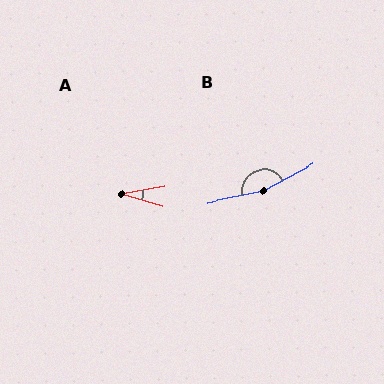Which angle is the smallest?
A, at approximately 26 degrees.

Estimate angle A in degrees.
Approximately 26 degrees.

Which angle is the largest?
B, at approximately 164 degrees.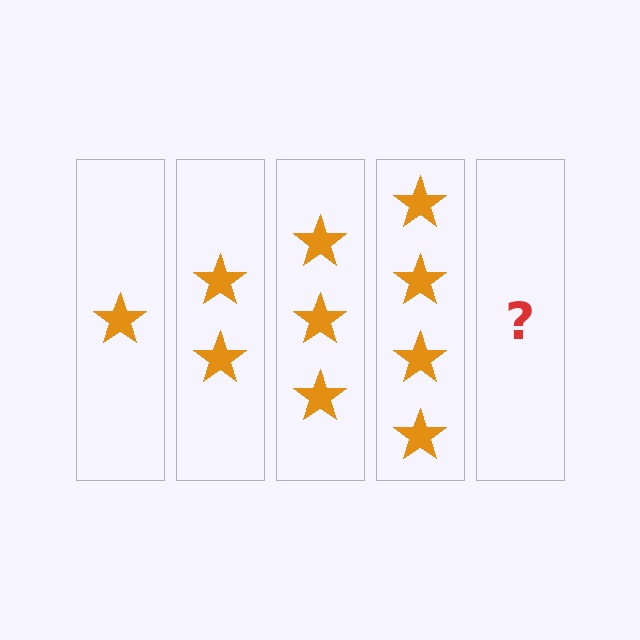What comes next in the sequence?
The next element should be 5 stars.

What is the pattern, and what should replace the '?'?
The pattern is that each step adds one more star. The '?' should be 5 stars.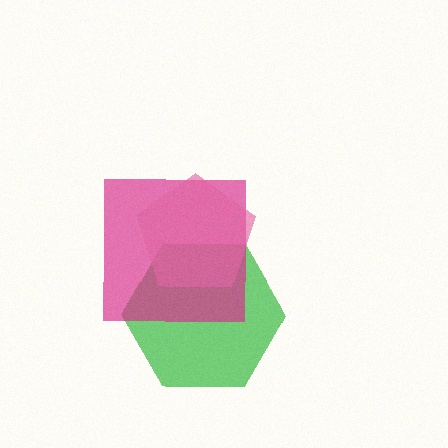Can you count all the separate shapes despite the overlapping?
Yes, there are 3 separate shapes.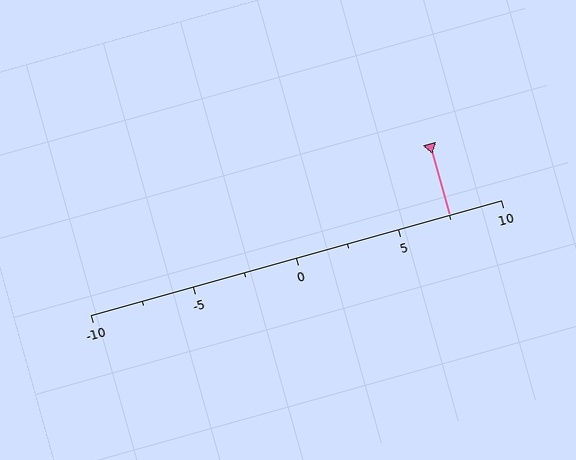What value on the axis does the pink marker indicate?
The marker indicates approximately 7.5.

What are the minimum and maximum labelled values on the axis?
The axis runs from -10 to 10.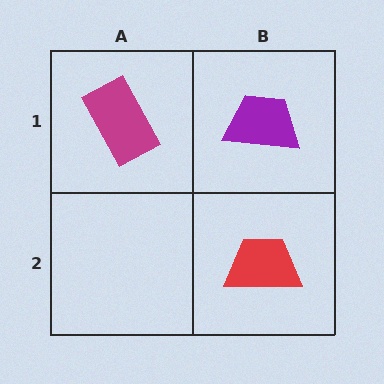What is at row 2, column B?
A red trapezoid.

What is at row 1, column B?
A purple trapezoid.